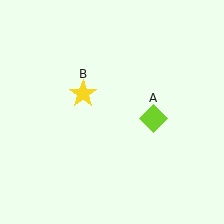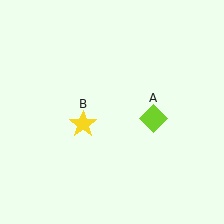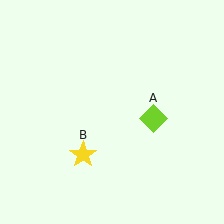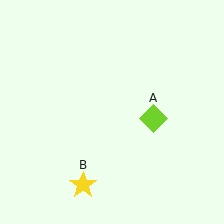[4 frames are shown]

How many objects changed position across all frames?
1 object changed position: yellow star (object B).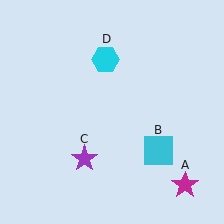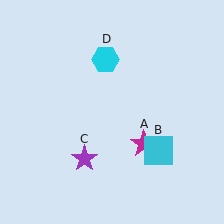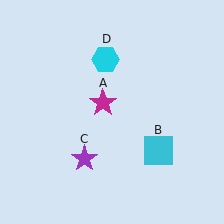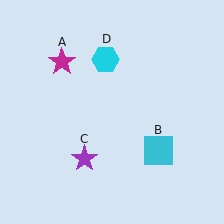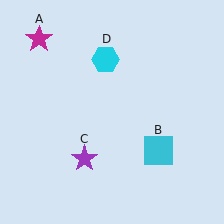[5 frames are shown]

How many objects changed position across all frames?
1 object changed position: magenta star (object A).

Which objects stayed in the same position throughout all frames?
Cyan square (object B) and purple star (object C) and cyan hexagon (object D) remained stationary.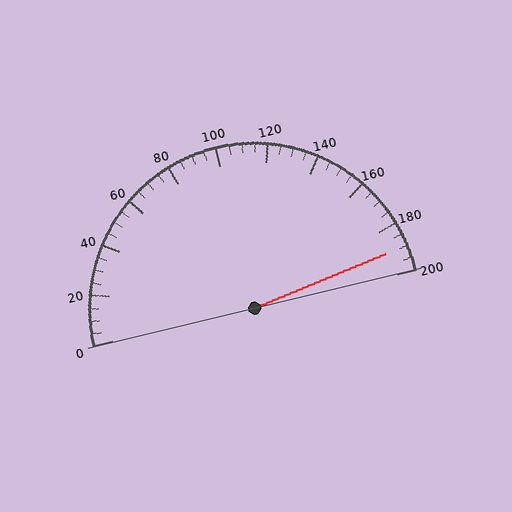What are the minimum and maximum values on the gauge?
The gauge ranges from 0 to 200.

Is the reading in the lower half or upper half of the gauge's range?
The reading is in the upper half of the range (0 to 200).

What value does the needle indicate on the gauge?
The needle indicates approximately 190.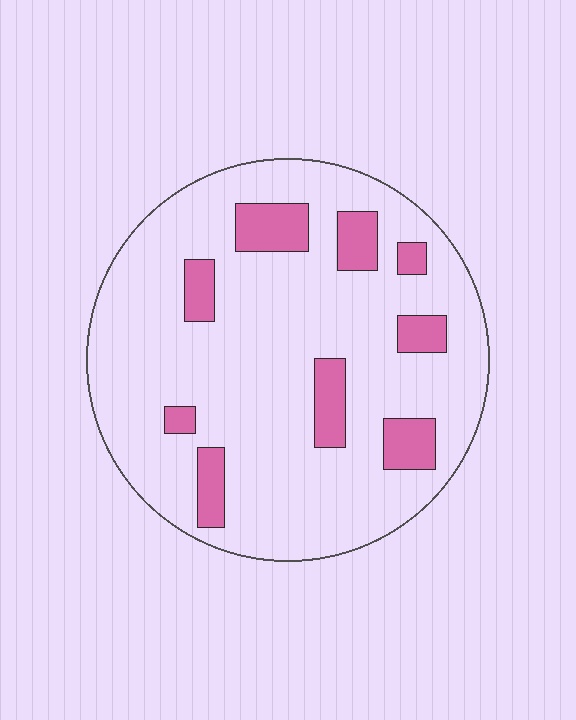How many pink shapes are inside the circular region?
9.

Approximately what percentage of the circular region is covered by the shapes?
Approximately 15%.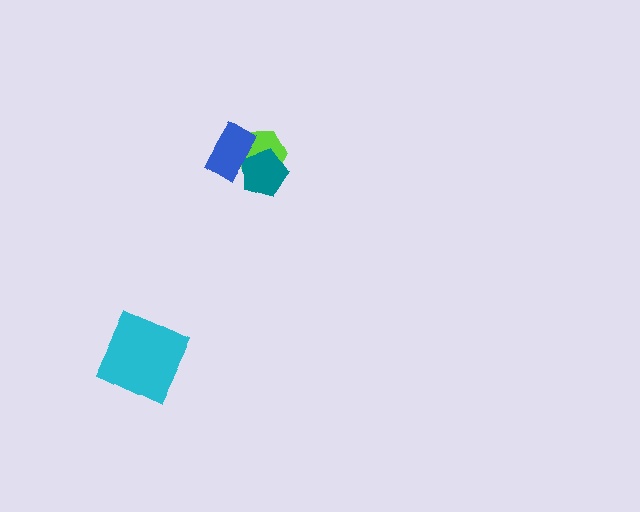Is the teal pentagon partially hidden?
Yes, it is partially covered by another shape.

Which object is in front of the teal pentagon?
The blue rectangle is in front of the teal pentagon.